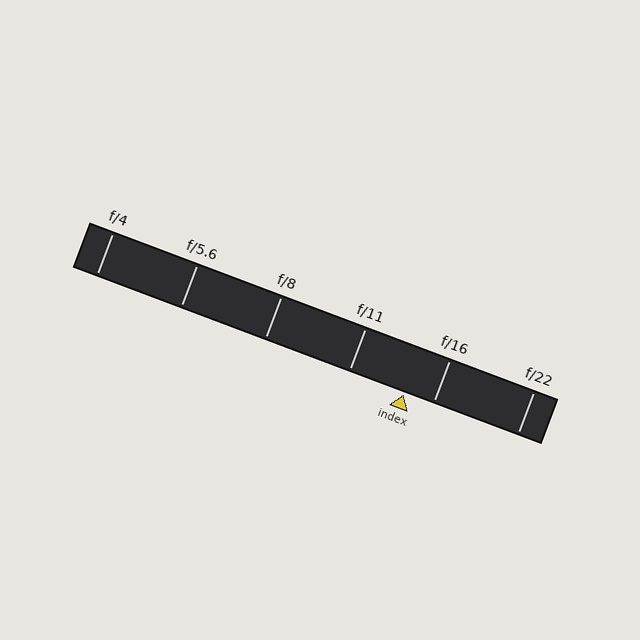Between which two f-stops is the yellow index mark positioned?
The index mark is between f/11 and f/16.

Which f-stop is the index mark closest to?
The index mark is closest to f/16.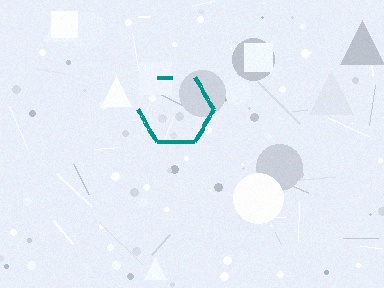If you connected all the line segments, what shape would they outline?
They would outline a hexagon.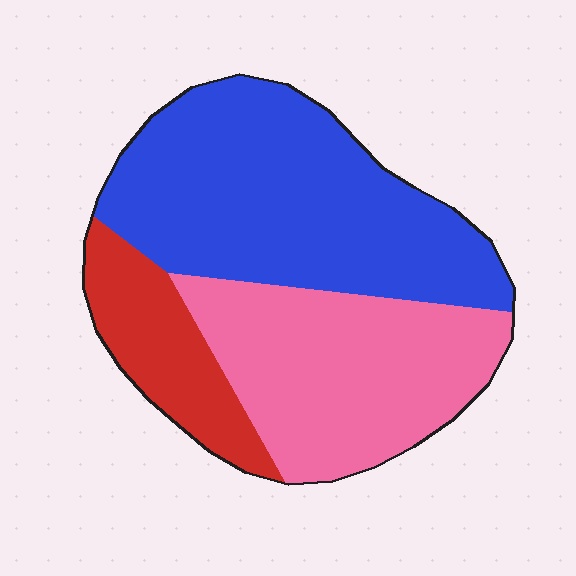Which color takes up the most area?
Blue, at roughly 50%.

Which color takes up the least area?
Red, at roughly 15%.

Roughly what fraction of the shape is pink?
Pink covers 36% of the shape.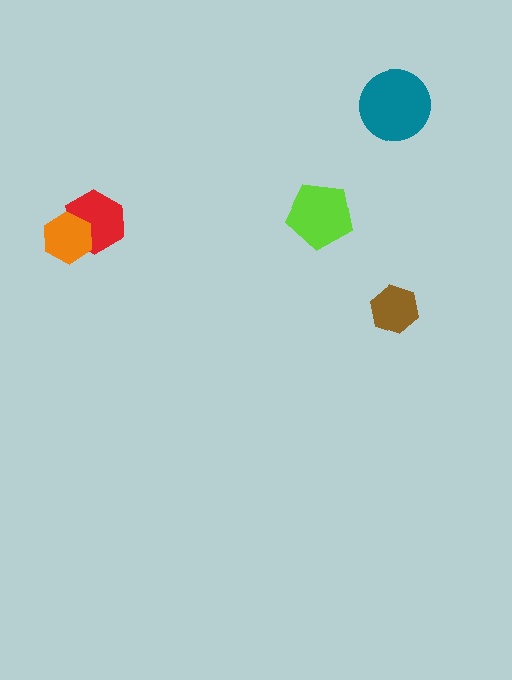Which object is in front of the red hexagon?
The orange hexagon is in front of the red hexagon.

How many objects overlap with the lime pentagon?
0 objects overlap with the lime pentagon.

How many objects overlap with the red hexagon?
1 object overlaps with the red hexagon.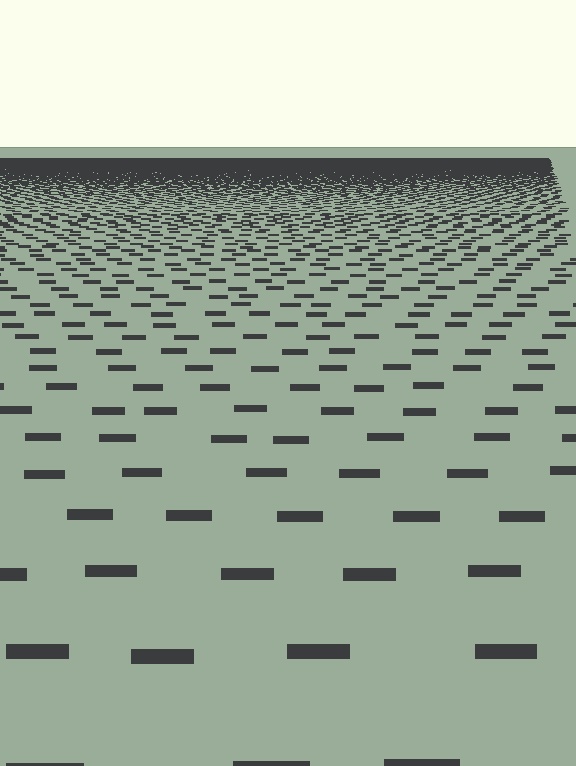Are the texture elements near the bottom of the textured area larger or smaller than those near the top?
Larger. Near the bottom, elements are closer to the viewer and appear at a bigger on-screen size.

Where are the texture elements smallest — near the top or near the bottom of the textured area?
Near the top.